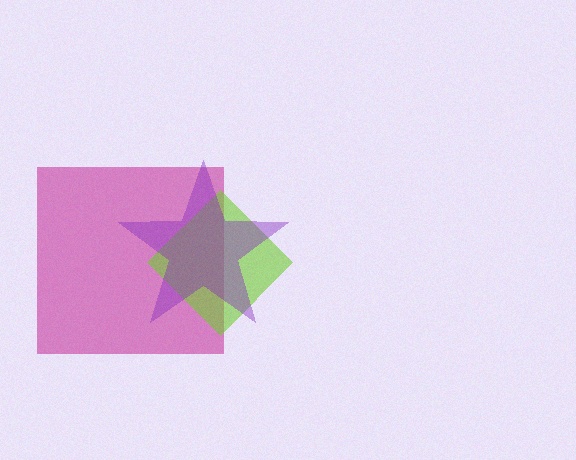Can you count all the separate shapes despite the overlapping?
Yes, there are 3 separate shapes.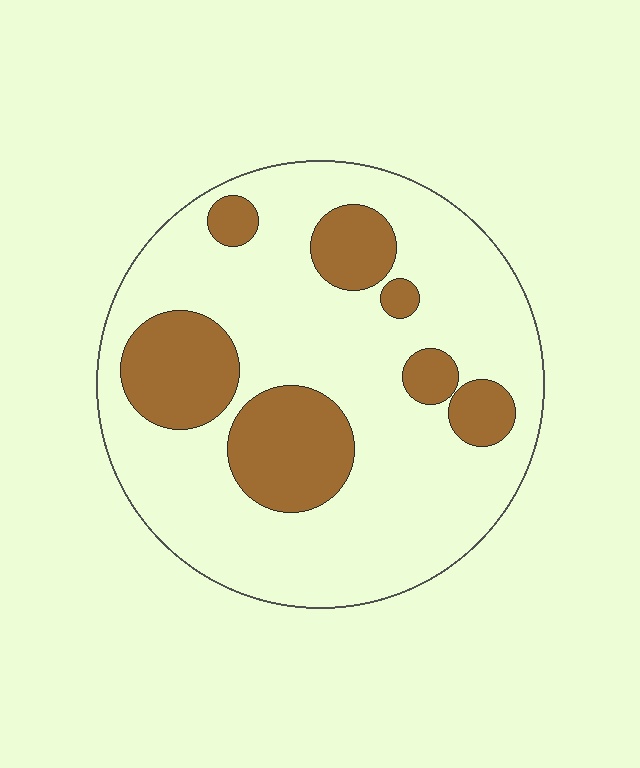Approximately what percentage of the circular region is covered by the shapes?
Approximately 25%.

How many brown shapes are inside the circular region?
7.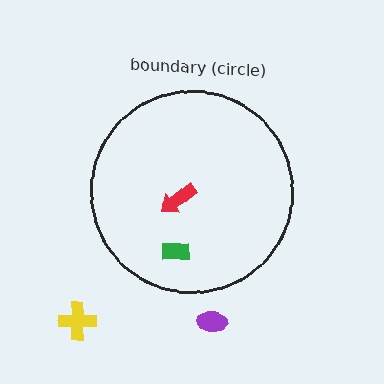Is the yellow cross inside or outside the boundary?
Outside.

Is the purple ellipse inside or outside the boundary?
Outside.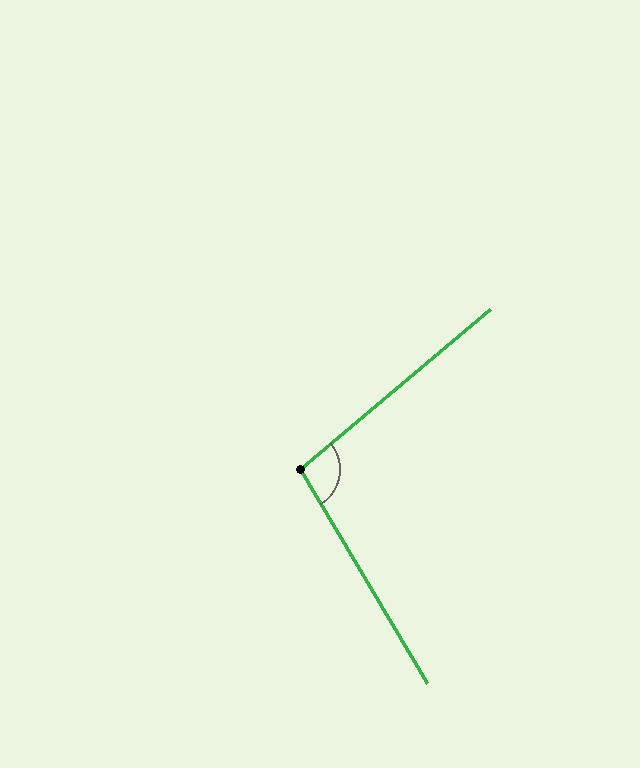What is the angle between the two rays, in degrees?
Approximately 99 degrees.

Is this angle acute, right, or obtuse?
It is obtuse.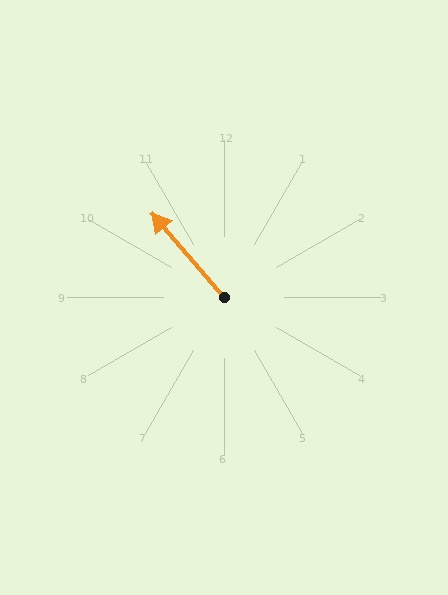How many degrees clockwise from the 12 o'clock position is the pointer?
Approximately 320 degrees.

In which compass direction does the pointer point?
Northwest.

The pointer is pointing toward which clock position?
Roughly 11 o'clock.